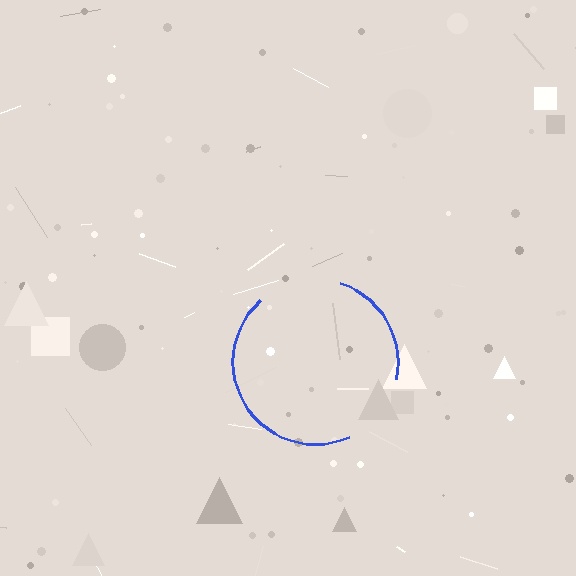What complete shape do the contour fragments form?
The contour fragments form a circle.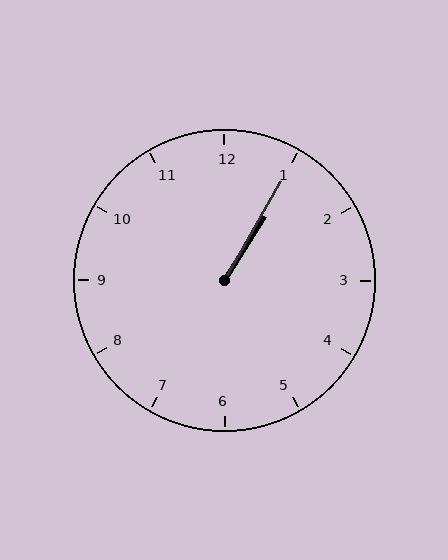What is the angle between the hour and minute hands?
Approximately 2 degrees.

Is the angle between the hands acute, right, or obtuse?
It is acute.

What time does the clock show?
1:05.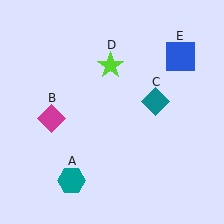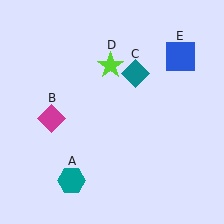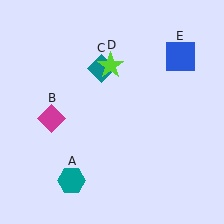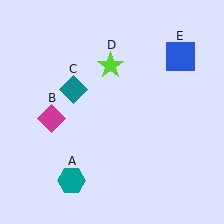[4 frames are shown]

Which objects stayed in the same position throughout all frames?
Teal hexagon (object A) and magenta diamond (object B) and lime star (object D) and blue square (object E) remained stationary.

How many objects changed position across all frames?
1 object changed position: teal diamond (object C).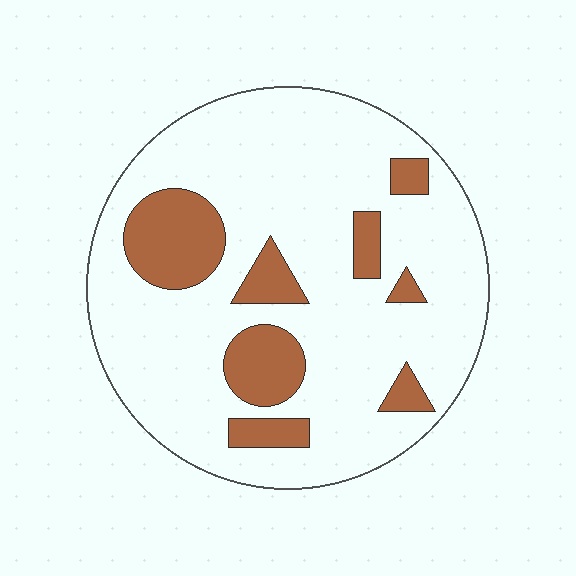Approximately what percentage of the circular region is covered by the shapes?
Approximately 20%.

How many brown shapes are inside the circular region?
8.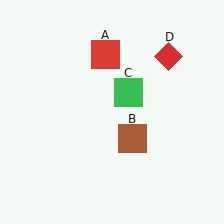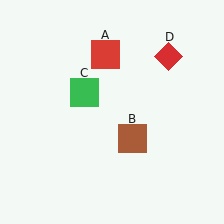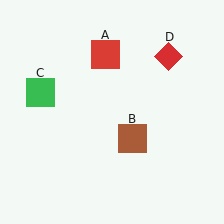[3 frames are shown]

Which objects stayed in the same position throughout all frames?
Red square (object A) and brown square (object B) and red diamond (object D) remained stationary.